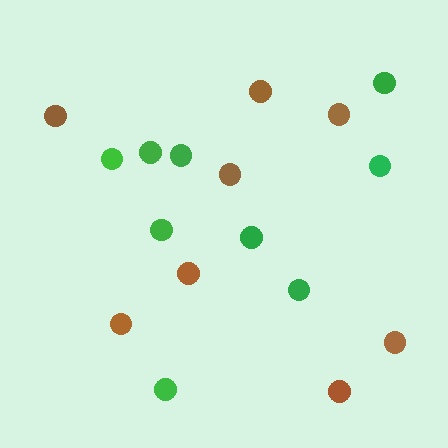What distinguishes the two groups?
There are 2 groups: one group of green circles (9) and one group of brown circles (8).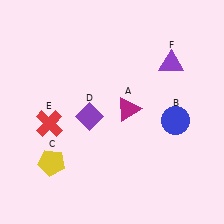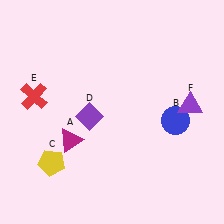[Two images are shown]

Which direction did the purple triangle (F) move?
The purple triangle (F) moved down.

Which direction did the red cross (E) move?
The red cross (E) moved up.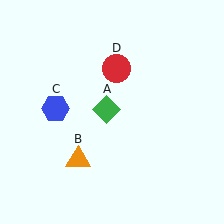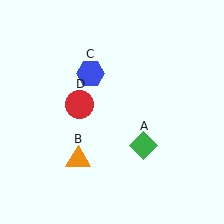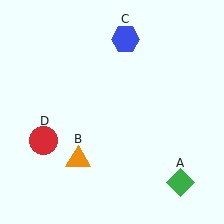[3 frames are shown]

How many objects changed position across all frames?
3 objects changed position: green diamond (object A), blue hexagon (object C), red circle (object D).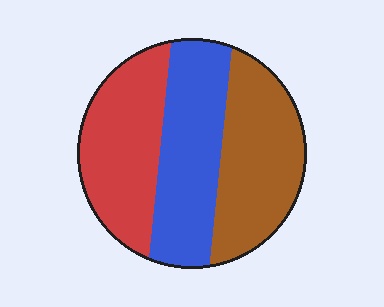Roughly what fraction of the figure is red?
Red covers 32% of the figure.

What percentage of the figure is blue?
Blue covers 33% of the figure.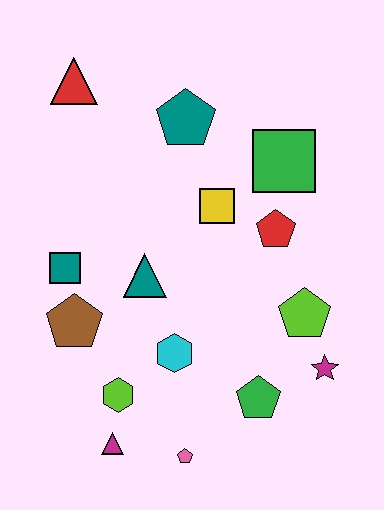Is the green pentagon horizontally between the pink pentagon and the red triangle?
No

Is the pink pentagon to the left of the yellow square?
Yes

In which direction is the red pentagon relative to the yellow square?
The red pentagon is to the right of the yellow square.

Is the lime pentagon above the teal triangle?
No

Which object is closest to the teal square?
The brown pentagon is closest to the teal square.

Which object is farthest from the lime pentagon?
The red triangle is farthest from the lime pentagon.